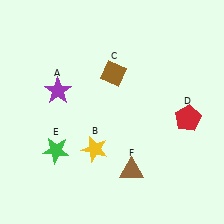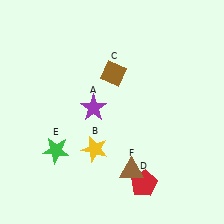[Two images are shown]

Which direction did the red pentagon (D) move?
The red pentagon (D) moved down.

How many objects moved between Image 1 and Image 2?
2 objects moved between the two images.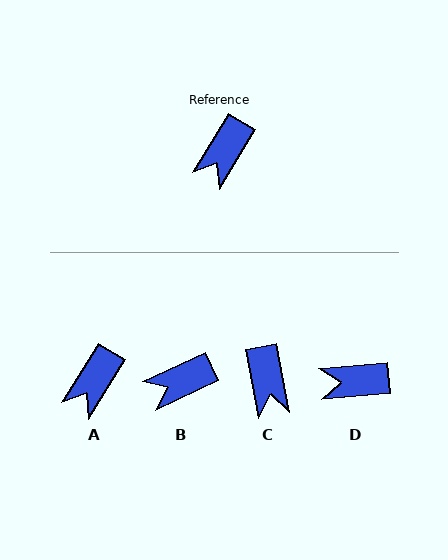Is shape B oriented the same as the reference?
No, it is off by about 34 degrees.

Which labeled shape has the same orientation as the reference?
A.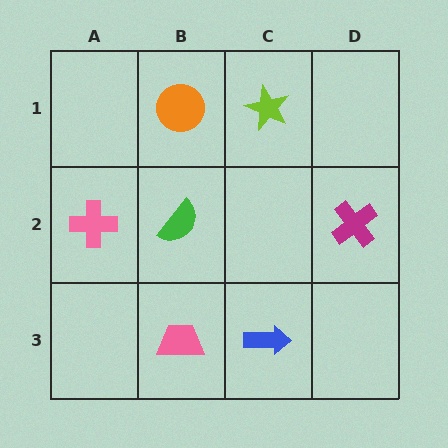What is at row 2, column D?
A magenta cross.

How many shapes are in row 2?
3 shapes.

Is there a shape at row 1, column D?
No, that cell is empty.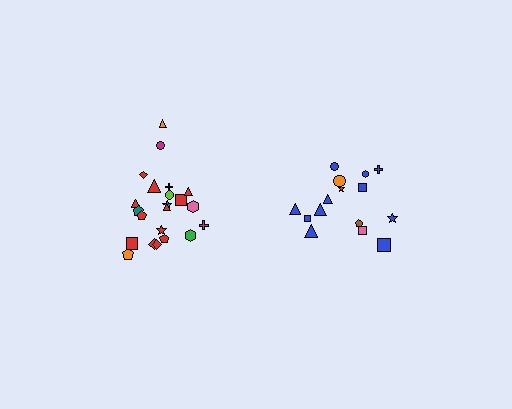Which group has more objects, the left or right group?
The left group.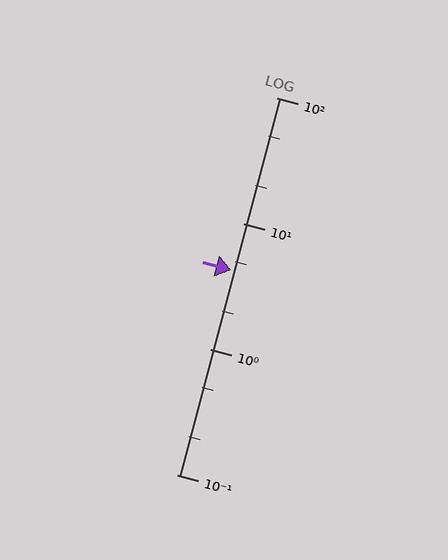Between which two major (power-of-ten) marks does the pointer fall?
The pointer is between 1 and 10.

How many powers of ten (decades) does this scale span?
The scale spans 3 decades, from 0.1 to 100.